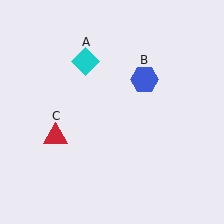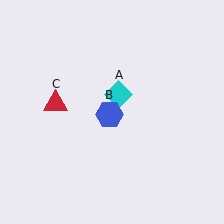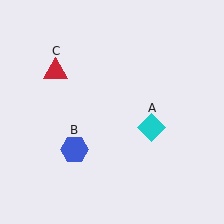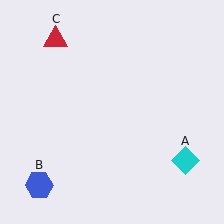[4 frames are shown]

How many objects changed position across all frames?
3 objects changed position: cyan diamond (object A), blue hexagon (object B), red triangle (object C).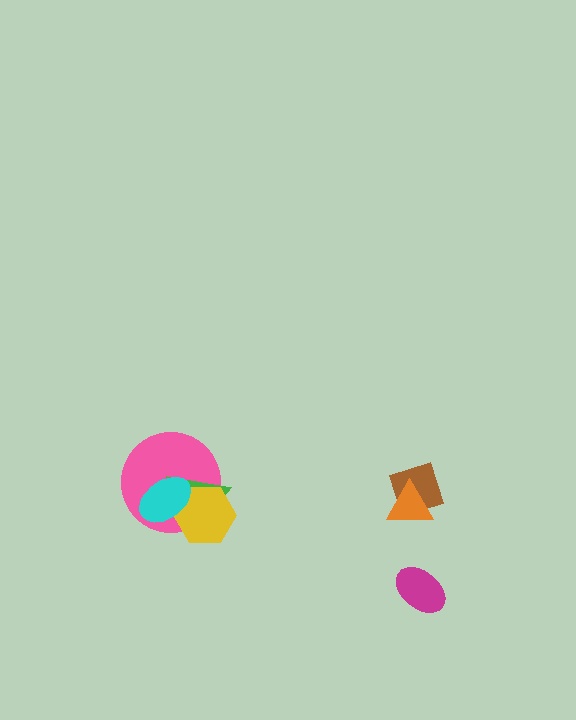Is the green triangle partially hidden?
Yes, it is partially covered by another shape.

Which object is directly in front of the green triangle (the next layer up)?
The yellow hexagon is directly in front of the green triangle.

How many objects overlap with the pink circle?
3 objects overlap with the pink circle.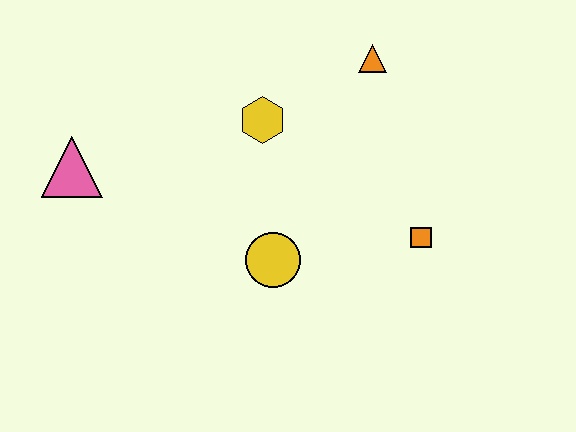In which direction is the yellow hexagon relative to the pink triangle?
The yellow hexagon is to the right of the pink triangle.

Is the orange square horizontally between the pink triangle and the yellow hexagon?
No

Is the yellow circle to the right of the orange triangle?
No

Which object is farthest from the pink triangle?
The orange square is farthest from the pink triangle.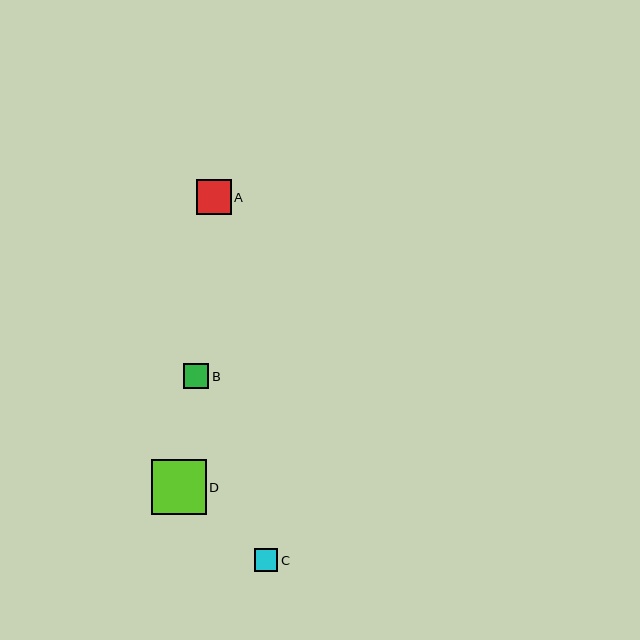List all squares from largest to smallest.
From largest to smallest: D, A, B, C.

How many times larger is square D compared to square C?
Square D is approximately 2.4 times the size of square C.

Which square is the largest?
Square D is the largest with a size of approximately 55 pixels.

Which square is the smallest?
Square C is the smallest with a size of approximately 23 pixels.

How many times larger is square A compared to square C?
Square A is approximately 1.5 times the size of square C.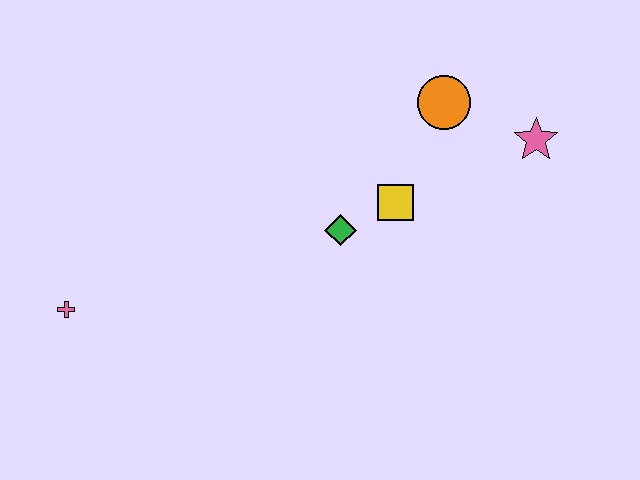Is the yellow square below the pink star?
Yes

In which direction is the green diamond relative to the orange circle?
The green diamond is below the orange circle.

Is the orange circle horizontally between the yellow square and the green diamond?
No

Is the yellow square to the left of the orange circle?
Yes